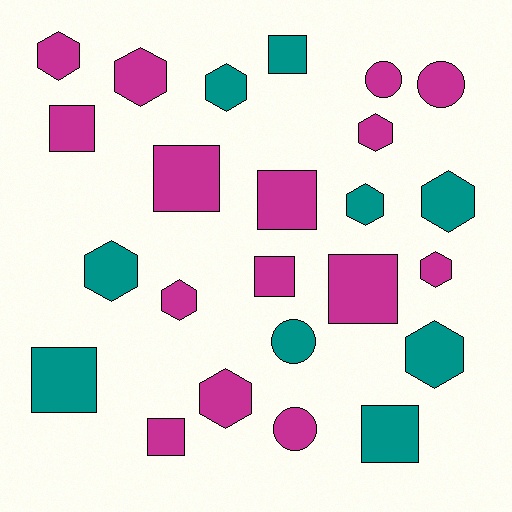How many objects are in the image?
There are 24 objects.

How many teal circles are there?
There is 1 teal circle.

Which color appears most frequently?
Magenta, with 15 objects.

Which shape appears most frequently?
Hexagon, with 11 objects.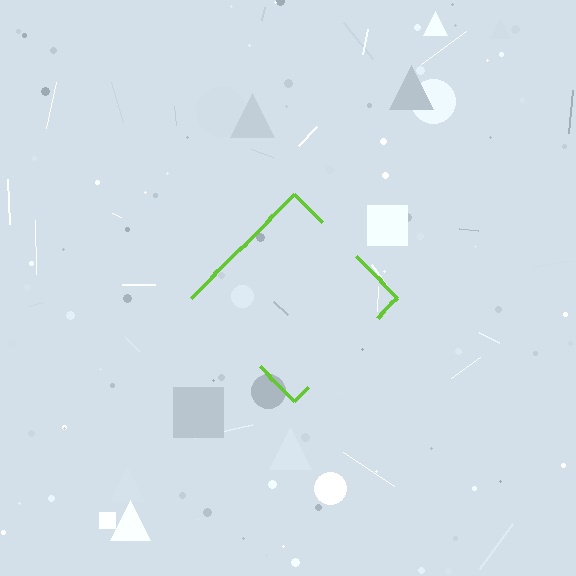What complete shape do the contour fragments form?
The contour fragments form a diamond.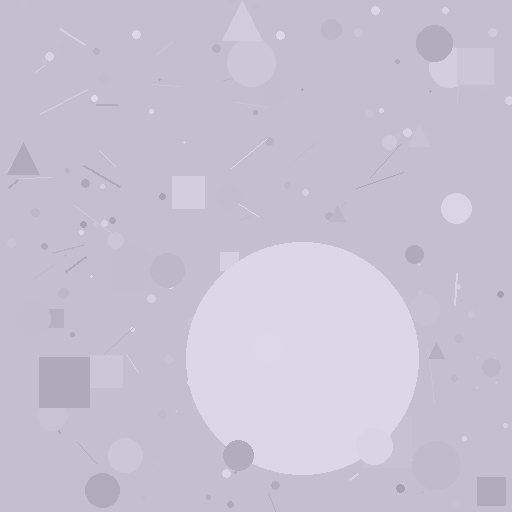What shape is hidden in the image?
A circle is hidden in the image.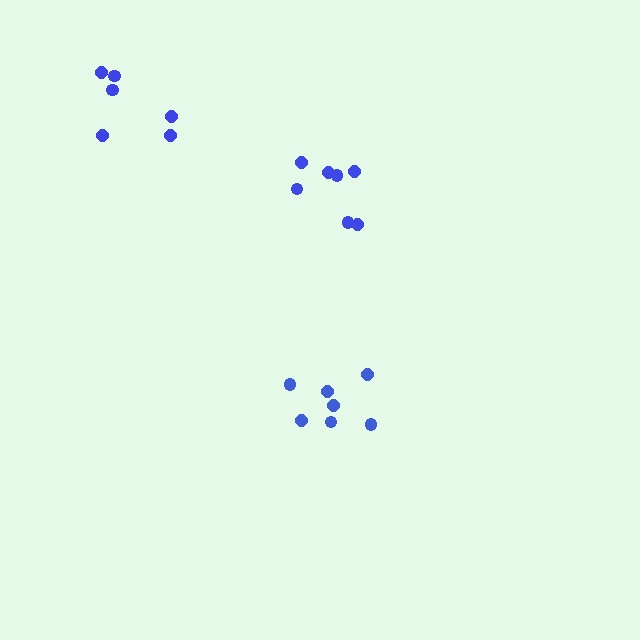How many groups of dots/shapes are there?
There are 3 groups.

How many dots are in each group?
Group 1: 7 dots, Group 2: 7 dots, Group 3: 6 dots (20 total).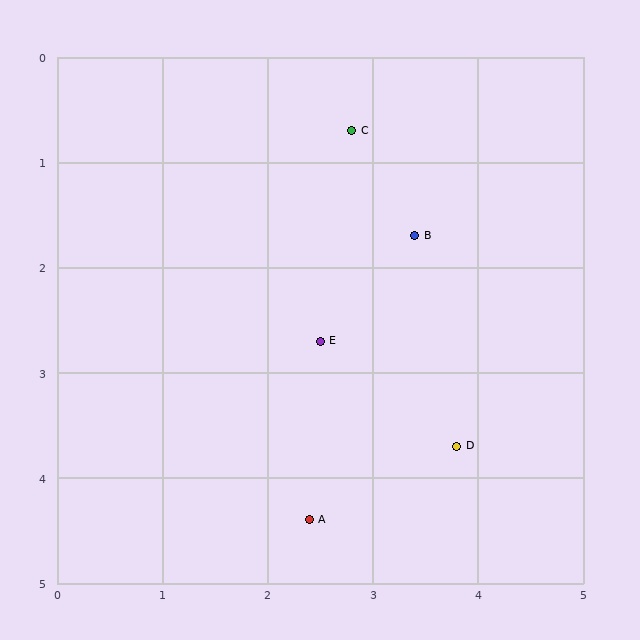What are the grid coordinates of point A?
Point A is at approximately (2.4, 4.4).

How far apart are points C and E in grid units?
Points C and E are about 2.0 grid units apart.